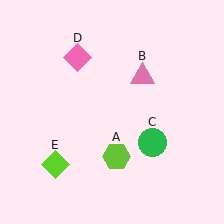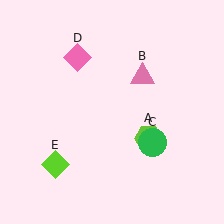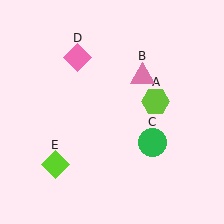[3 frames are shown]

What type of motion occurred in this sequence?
The lime hexagon (object A) rotated counterclockwise around the center of the scene.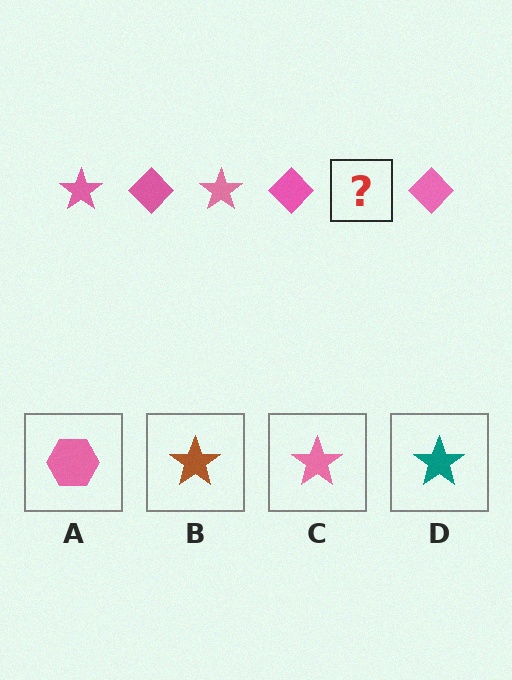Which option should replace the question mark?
Option C.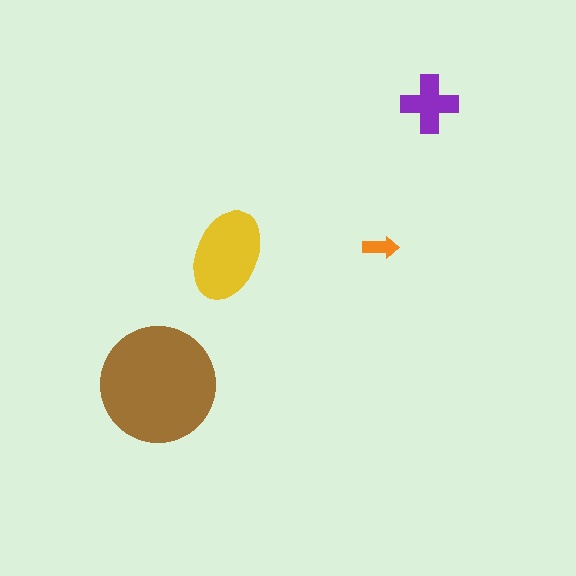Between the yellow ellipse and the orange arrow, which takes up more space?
The yellow ellipse.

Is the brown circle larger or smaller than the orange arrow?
Larger.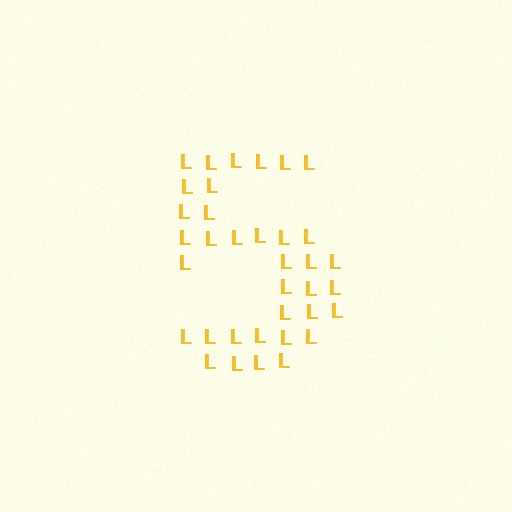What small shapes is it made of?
It is made of small letter L's.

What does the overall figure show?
The overall figure shows the digit 5.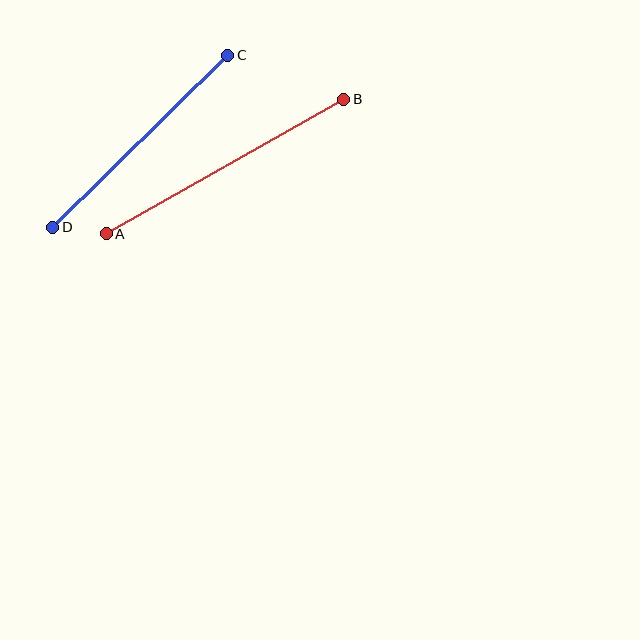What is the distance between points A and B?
The distance is approximately 273 pixels.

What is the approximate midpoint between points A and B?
The midpoint is at approximately (225, 166) pixels.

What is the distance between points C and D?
The distance is approximately 245 pixels.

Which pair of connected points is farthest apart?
Points A and B are farthest apart.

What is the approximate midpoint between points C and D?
The midpoint is at approximately (140, 141) pixels.